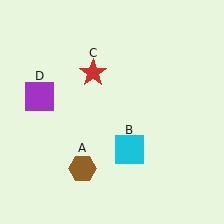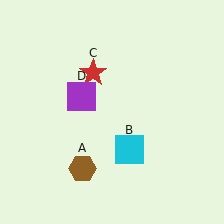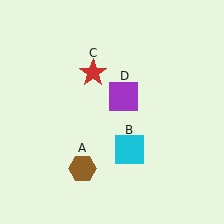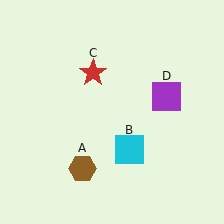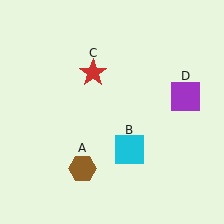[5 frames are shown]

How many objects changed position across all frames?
1 object changed position: purple square (object D).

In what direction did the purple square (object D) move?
The purple square (object D) moved right.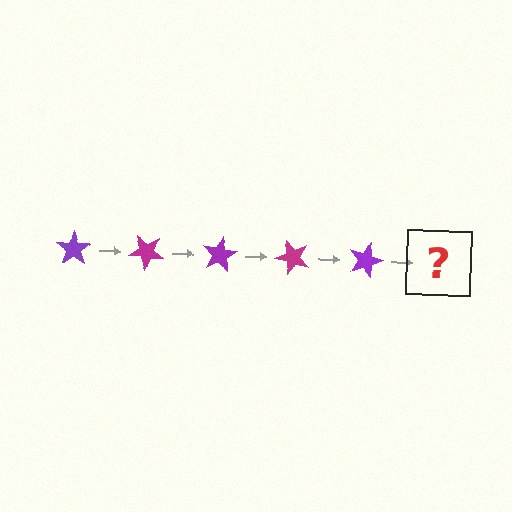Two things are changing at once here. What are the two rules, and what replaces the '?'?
The two rules are that it rotates 40 degrees each step and the color cycles through purple and magenta. The '?' should be a magenta star, rotated 200 degrees from the start.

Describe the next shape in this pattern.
It should be a magenta star, rotated 200 degrees from the start.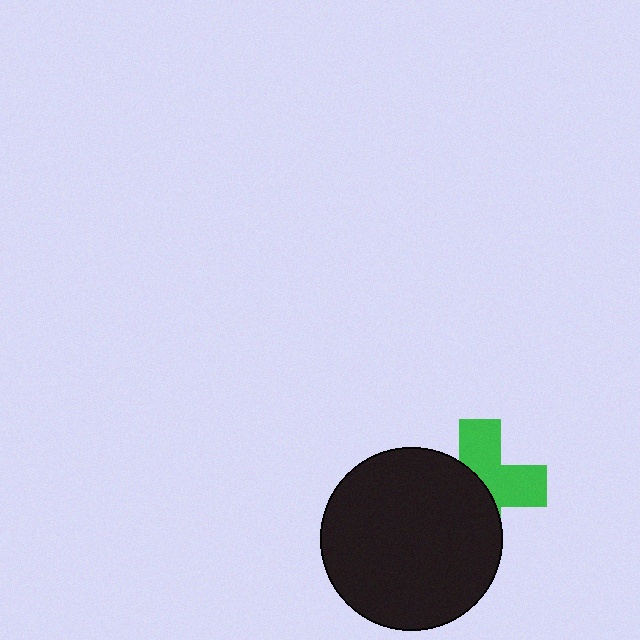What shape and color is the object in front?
The object in front is a black circle.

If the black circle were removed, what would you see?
You would see the complete green cross.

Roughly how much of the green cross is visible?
About half of it is visible (roughly 48%).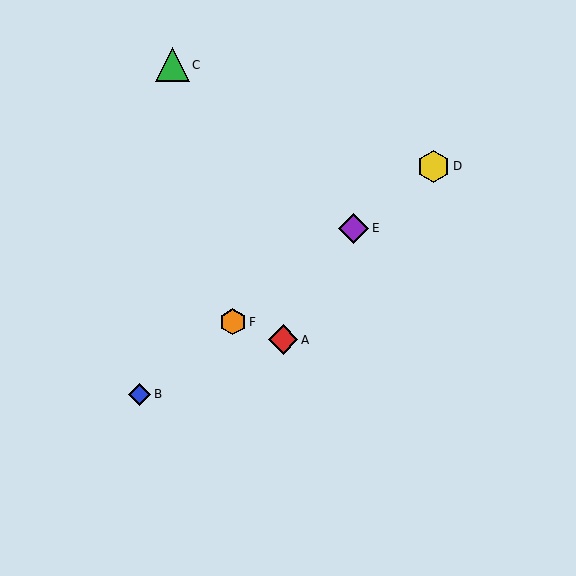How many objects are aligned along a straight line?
4 objects (B, D, E, F) are aligned along a straight line.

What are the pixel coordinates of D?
Object D is at (433, 166).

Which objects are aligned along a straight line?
Objects B, D, E, F are aligned along a straight line.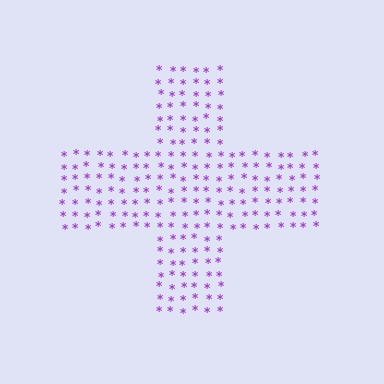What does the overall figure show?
The overall figure shows a cross.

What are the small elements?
The small elements are asterisks.